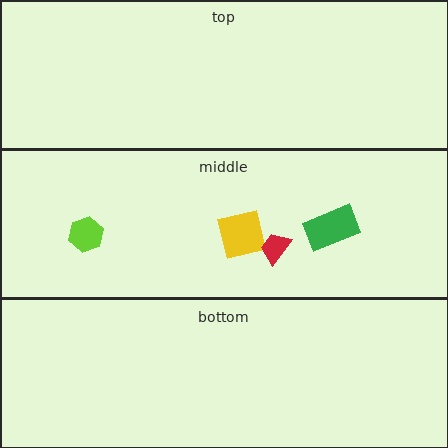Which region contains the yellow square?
The middle region.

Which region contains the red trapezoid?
The middle region.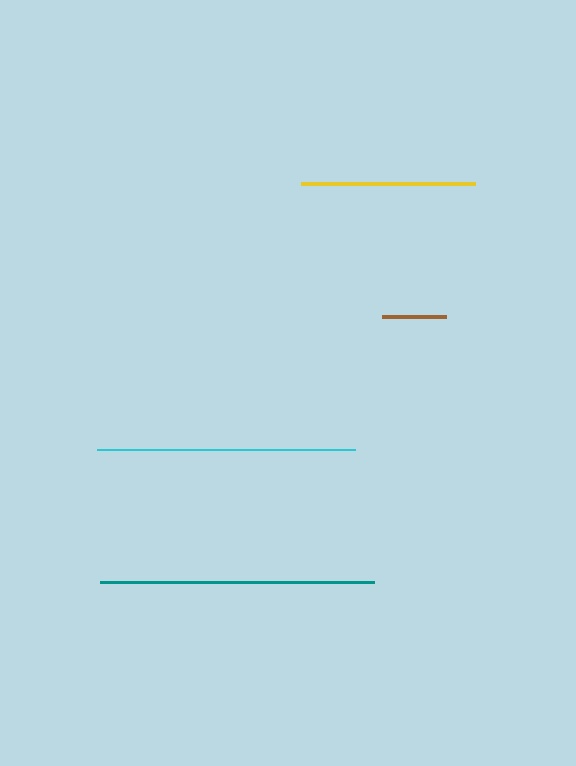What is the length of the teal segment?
The teal segment is approximately 274 pixels long.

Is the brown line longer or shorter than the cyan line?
The cyan line is longer than the brown line.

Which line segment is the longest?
The teal line is the longest at approximately 274 pixels.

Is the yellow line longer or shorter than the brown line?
The yellow line is longer than the brown line.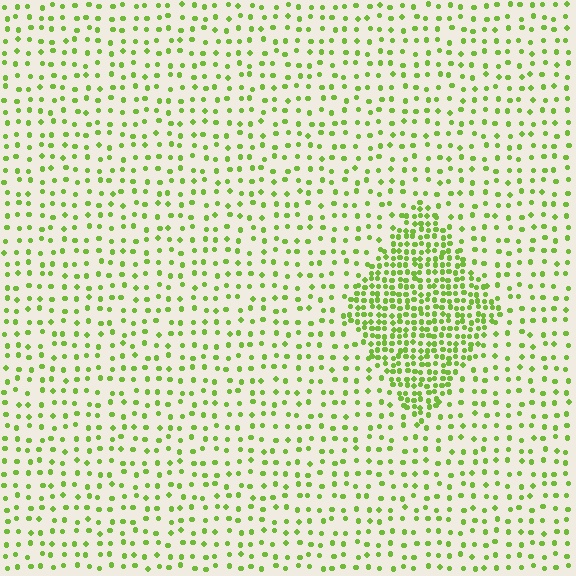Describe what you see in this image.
The image contains small lime elements arranged at two different densities. A diamond-shaped region is visible where the elements are more densely packed than the surrounding area.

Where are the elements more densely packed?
The elements are more densely packed inside the diamond boundary.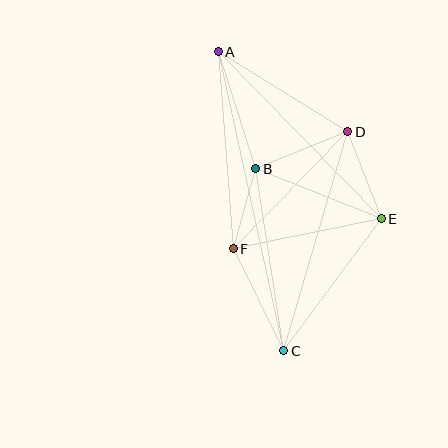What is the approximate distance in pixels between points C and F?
The distance between C and F is approximately 114 pixels.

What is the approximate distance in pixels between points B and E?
The distance between B and E is approximately 135 pixels.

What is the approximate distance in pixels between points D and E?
The distance between D and E is approximately 93 pixels.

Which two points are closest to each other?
Points B and F are closest to each other.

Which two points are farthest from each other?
Points A and C are farthest from each other.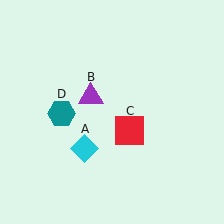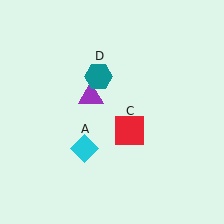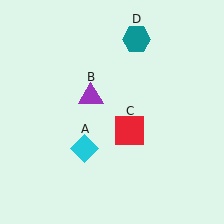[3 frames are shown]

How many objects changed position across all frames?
1 object changed position: teal hexagon (object D).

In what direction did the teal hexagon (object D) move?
The teal hexagon (object D) moved up and to the right.